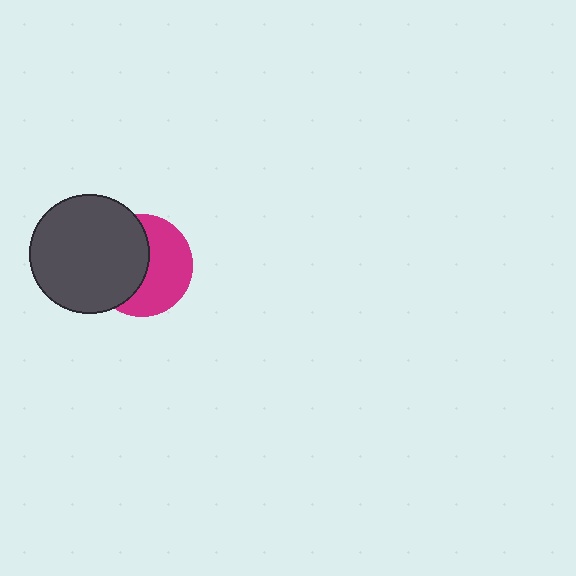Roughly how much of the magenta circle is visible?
About half of it is visible (roughly 52%).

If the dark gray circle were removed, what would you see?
You would see the complete magenta circle.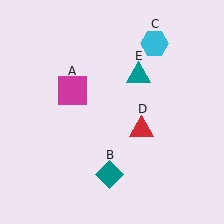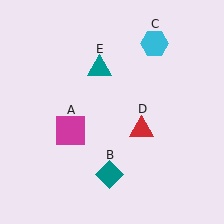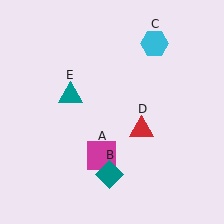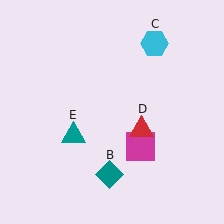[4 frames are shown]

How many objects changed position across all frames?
2 objects changed position: magenta square (object A), teal triangle (object E).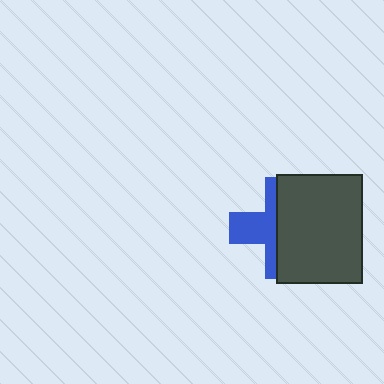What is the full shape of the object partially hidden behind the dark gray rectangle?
The partially hidden object is a blue cross.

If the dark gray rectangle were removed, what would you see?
You would see the complete blue cross.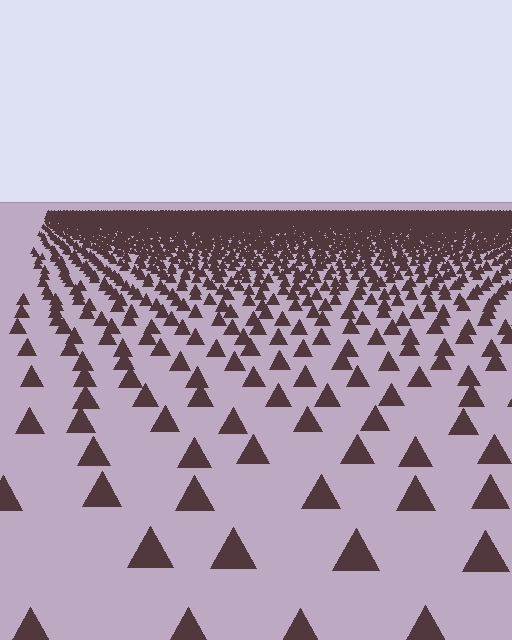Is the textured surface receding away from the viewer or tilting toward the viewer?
The surface is receding away from the viewer. Texture elements get smaller and denser toward the top.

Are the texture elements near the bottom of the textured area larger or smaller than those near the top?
Larger. Near the bottom, elements are closer to the viewer and appear at a bigger on-screen size.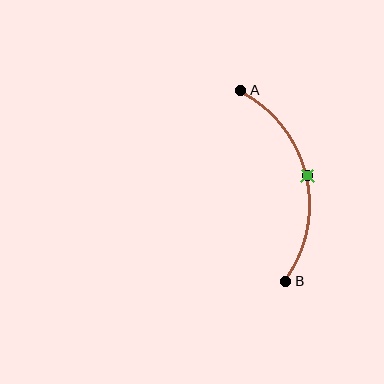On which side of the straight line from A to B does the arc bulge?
The arc bulges to the right of the straight line connecting A and B.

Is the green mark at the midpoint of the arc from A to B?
Yes. The green mark lies on the arc at equal arc-length from both A and B — it is the arc midpoint.